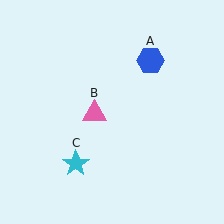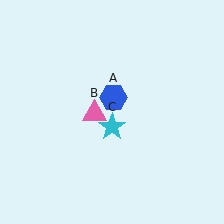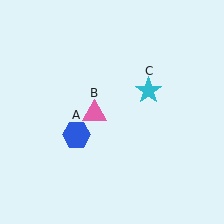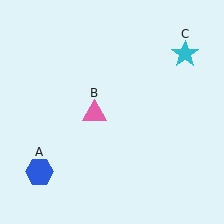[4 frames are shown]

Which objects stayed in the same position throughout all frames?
Pink triangle (object B) remained stationary.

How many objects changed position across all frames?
2 objects changed position: blue hexagon (object A), cyan star (object C).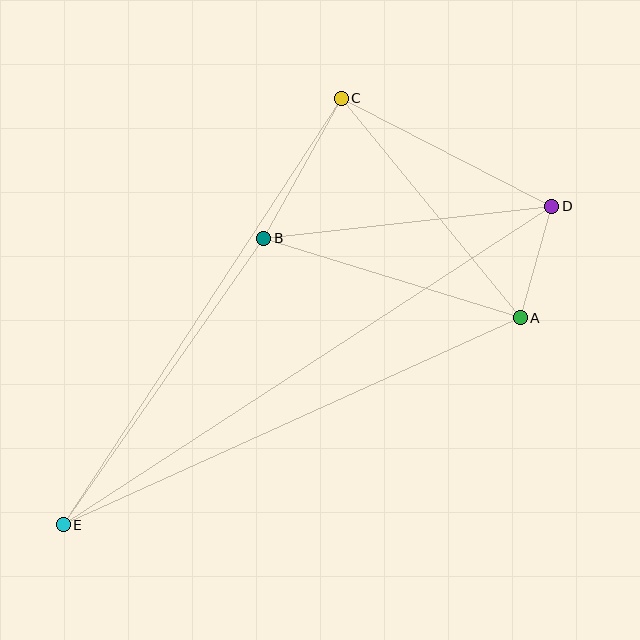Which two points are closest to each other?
Points A and D are closest to each other.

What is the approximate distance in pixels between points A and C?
The distance between A and C is approximately 283 pixels.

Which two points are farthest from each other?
Points D and E are farthest from each other.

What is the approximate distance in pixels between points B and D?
The distance between B and D is approximately 290 pixels.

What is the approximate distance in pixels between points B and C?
The distance between B and C is approximately 160 pixels.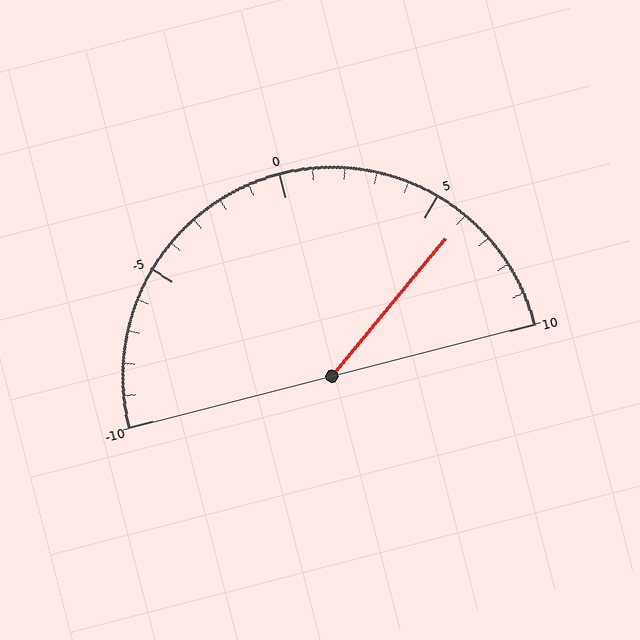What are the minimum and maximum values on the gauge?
The gauge ranges from -10 to 10.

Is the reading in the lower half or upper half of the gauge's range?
The reading is in the upper half of the range (-10 to 10).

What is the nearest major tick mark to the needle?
The nearest major tick mark is 5.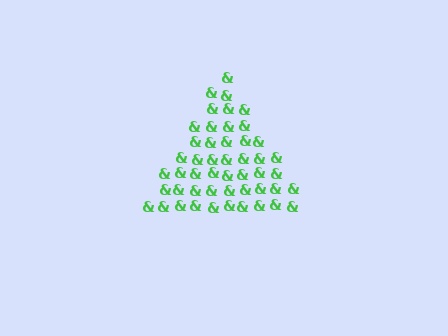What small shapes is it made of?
It is made of small ampersands.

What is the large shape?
The large shape is a triangle.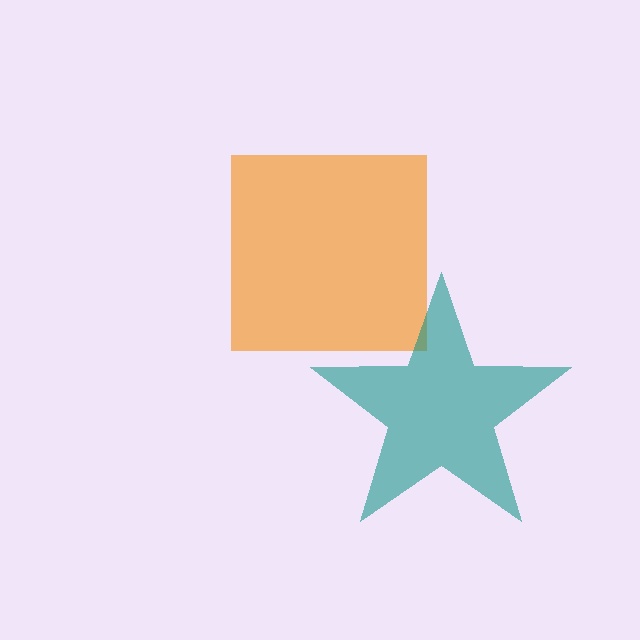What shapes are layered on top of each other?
The layered shapes are: an orange square, a teal star.